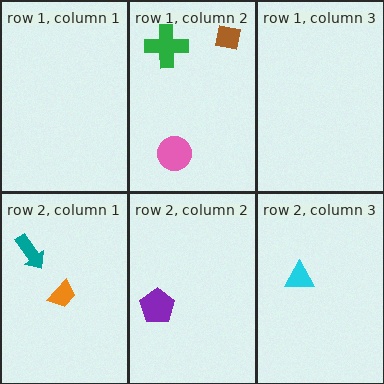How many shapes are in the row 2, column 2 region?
1.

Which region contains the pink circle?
The row 1, column 2 region.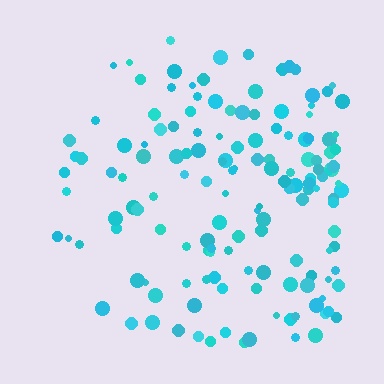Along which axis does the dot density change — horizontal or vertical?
Horizontal.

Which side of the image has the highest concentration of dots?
The right.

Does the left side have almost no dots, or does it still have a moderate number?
Still a moderate number, just noticeably fewer than the right.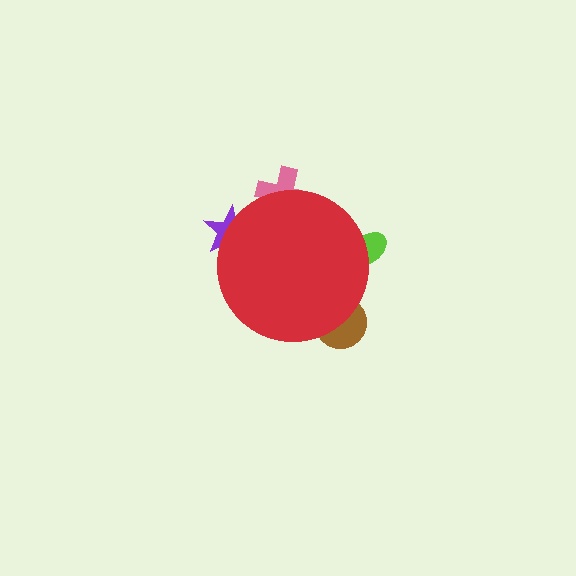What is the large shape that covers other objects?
A red circle.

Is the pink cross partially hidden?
Yes, the pink cross is partially hidden behind the red circle.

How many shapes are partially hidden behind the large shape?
4 shapes are partially hidden.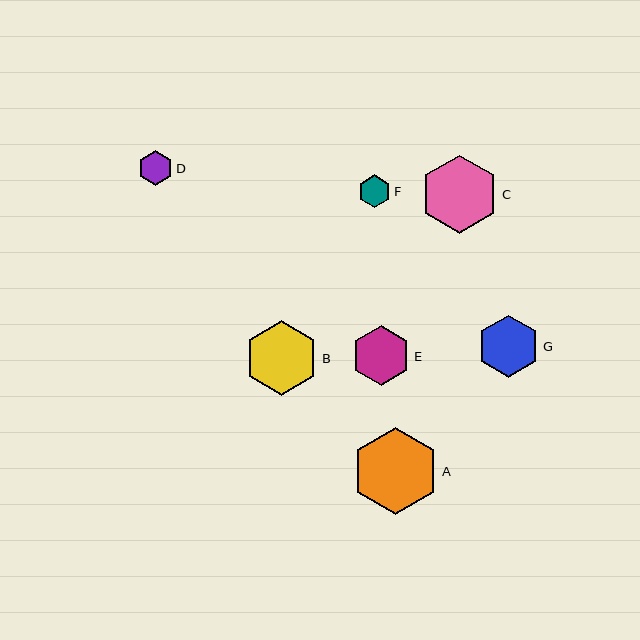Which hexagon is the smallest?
Hexagon F is the smallest with a size of approximately 33 pixels.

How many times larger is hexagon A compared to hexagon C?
Hexagon A is approximately 1.1 times the size of hexagon C.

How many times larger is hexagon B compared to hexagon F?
Hexagon B is approximately 2.3 times the size of hexagon F.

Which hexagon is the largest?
Hexagon A is the largest with a size of approximately 87 pixels.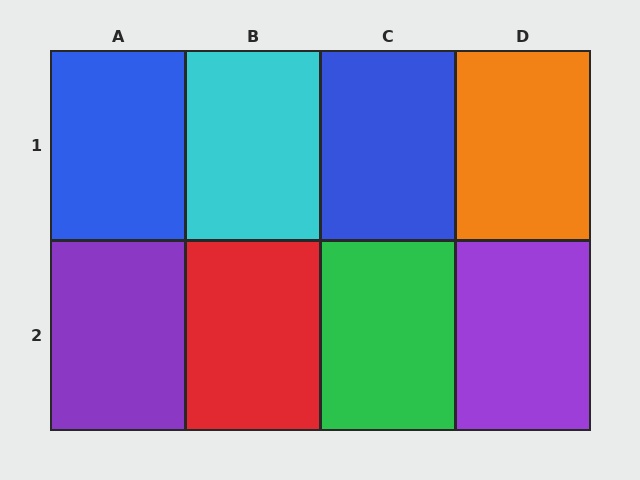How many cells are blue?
2 cells are blue.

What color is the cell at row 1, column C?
Blue.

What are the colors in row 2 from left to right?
Purple, red, green, purple.